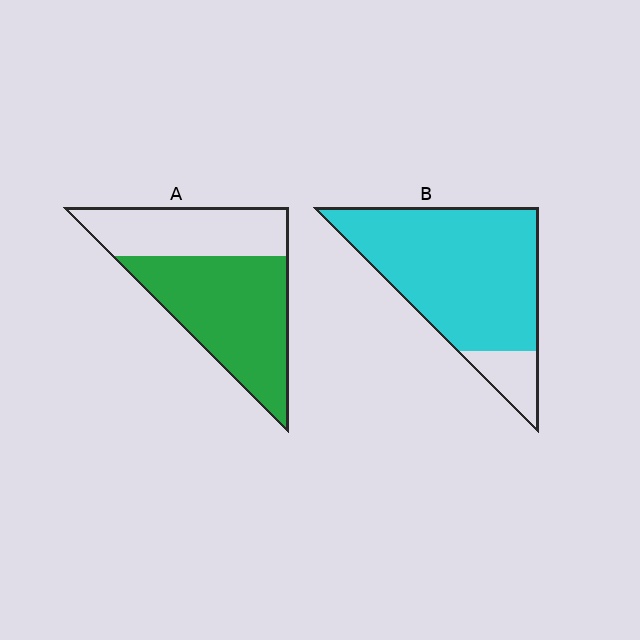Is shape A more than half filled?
Yes.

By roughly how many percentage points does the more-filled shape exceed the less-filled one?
By roughly 25 percentage points (B over A).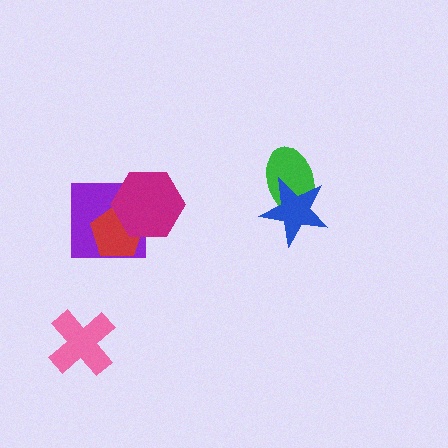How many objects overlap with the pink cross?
0 objects overlap with the pink cross.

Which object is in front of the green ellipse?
The blue star is in front of the green ellipse.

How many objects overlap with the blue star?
1 object overlaps with the blue star.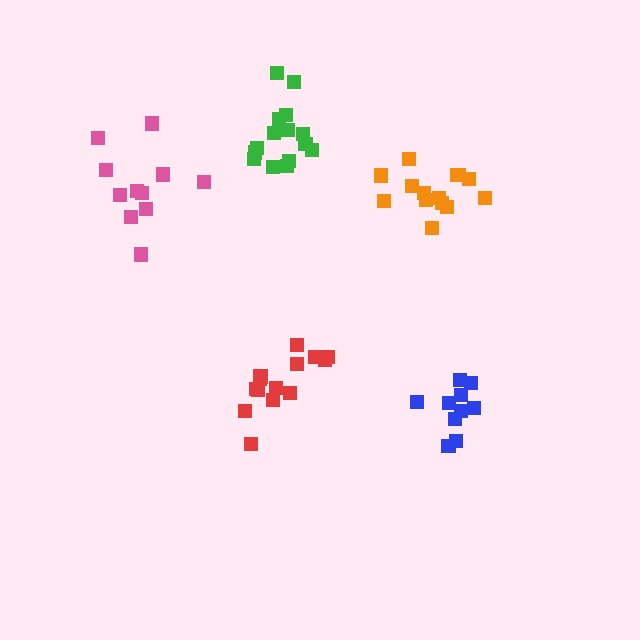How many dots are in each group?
Group 1: 11 dots, Group 2: 10 dots, Group 3: 14 dots, Group 4: 14 dots, Group 5: 15 dots (64 total).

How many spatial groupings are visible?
There are 5 spatial groupings.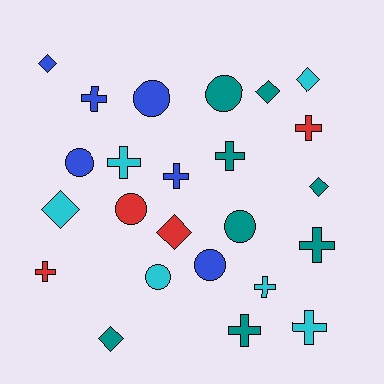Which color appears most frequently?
Teal, with 8 objects.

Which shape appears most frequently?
Cross, with 10 objects.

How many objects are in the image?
There are 24 objects.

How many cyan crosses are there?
There are 3 cyan crosses.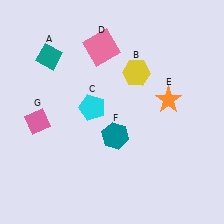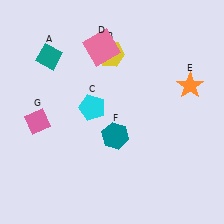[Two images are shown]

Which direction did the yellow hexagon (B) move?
The yellow hexagon (B) moved left.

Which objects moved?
The objects that moved are: the yellow hexagon (B), the orange star (E).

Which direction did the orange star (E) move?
The orange star (E) moved right.